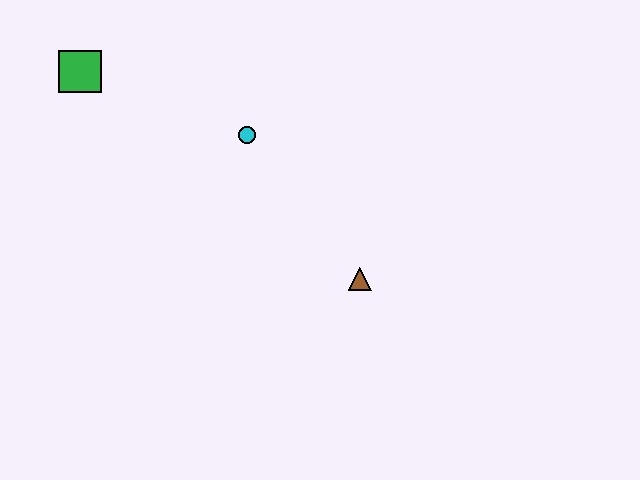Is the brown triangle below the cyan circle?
Yes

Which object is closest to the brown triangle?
The cyan circle is closest to the brown triangle.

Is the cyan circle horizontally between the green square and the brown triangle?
Yes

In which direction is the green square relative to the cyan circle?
The green square is to the left of the cyan circle.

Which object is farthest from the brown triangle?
The green square is farthest from the brown triangle.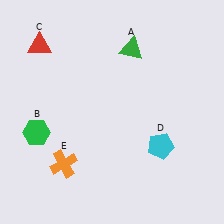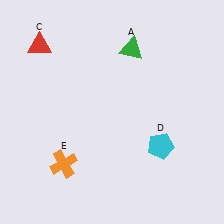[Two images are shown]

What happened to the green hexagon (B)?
The green hexagon (B) was removed in Image 2. It was in the bottom-left area of Image 1.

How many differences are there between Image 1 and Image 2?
There is 1 difference between the two images.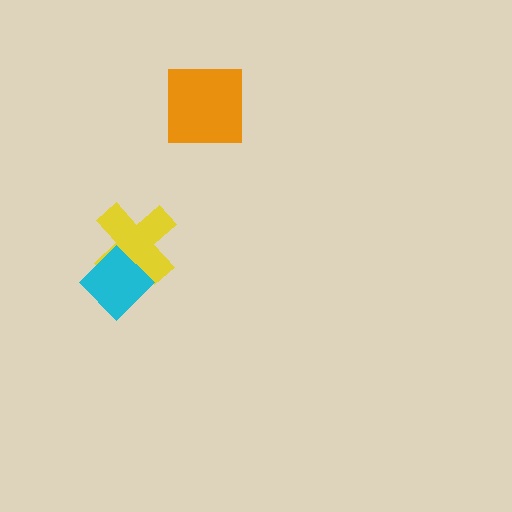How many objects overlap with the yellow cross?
1 object overlaps with the yellow cross.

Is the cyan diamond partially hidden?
No, no other shape covers it.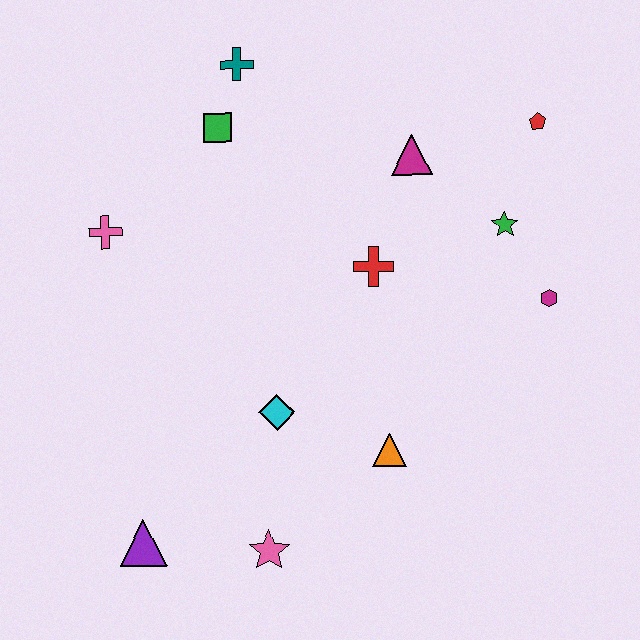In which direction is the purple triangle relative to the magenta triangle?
The purple triangle is below the magenta triangle.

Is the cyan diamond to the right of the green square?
Yes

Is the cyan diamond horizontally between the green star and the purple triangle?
Yes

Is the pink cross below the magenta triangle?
Yes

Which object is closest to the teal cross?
The green square is closest to the teal cross.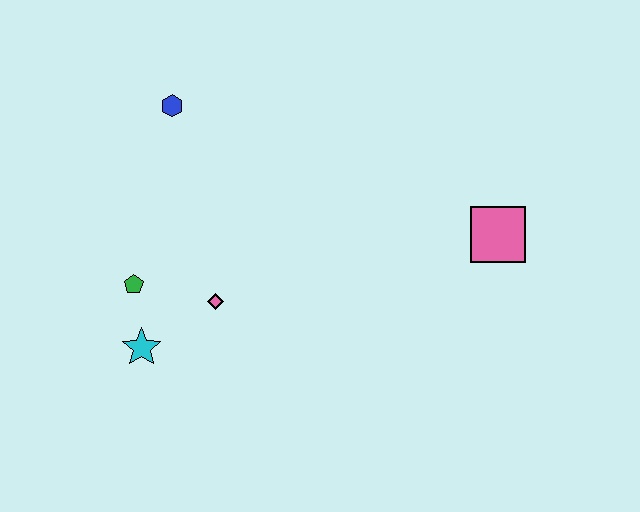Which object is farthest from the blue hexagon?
The pink square is farthest from the blue hexagon.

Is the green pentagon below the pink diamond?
No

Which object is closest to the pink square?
The pink diamond is closest to the pink square.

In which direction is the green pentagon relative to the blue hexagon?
The green pentagon is below the blue hexagon.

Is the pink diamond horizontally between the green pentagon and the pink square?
Yes